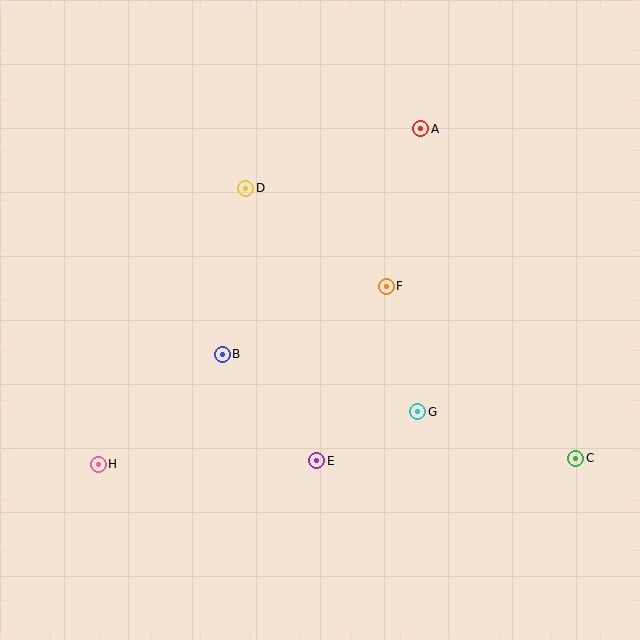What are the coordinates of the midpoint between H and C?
The midpoint between H and C is at (337, 461).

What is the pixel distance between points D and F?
The distance between D and F is 171 pixels.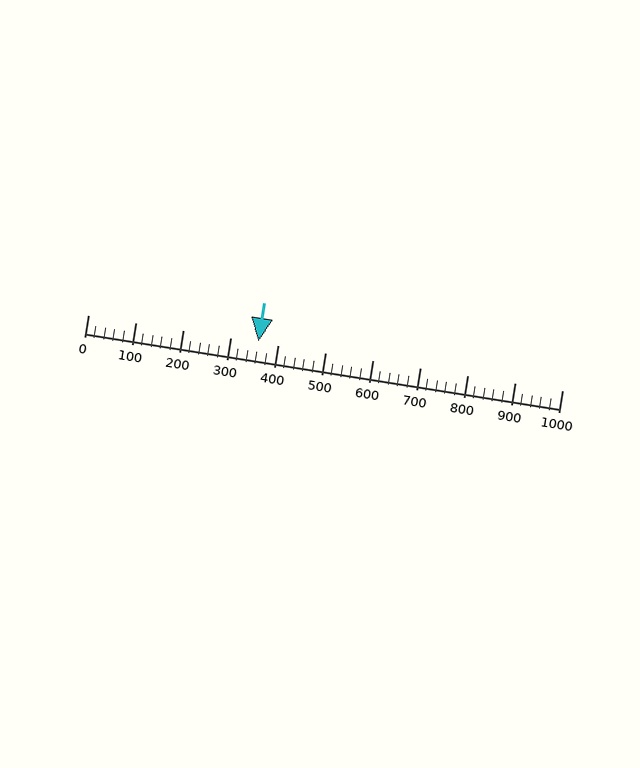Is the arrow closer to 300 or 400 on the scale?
The arrow is closer to 400.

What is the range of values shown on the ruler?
The ruler shows values from 0 to 1000.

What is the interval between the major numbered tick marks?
The major tick marks are spaced 100 units apart.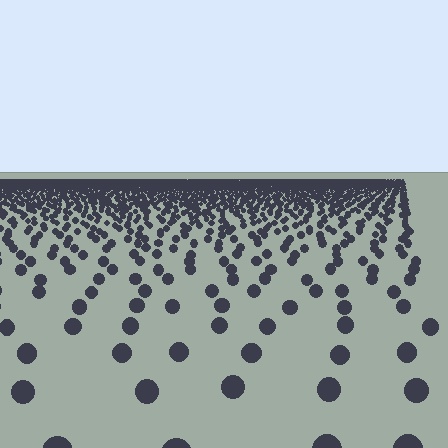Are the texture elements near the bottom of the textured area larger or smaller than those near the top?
Larger. Near the bottom, elements are closer to the viewer and appear at a bigger on-screen size.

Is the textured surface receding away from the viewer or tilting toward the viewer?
The surface is receding away from the viewer. Texture elements get smaller and denser toward the top.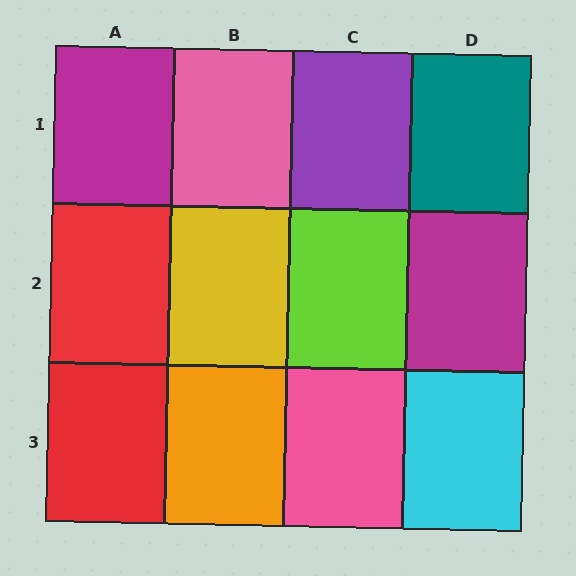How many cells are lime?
1 cell is lime.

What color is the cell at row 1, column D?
Teal.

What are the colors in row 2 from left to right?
Red, yellow, lime, magenta.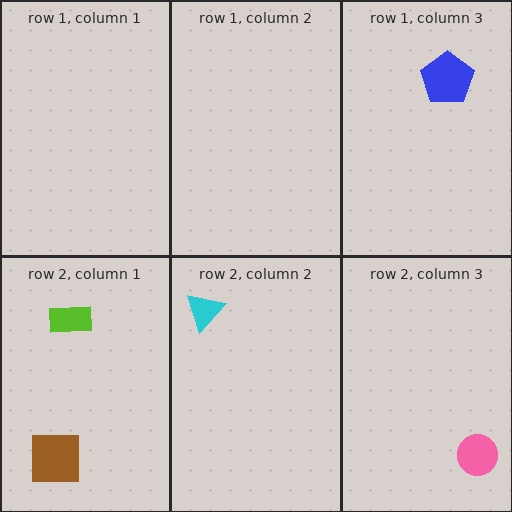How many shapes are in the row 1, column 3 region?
1.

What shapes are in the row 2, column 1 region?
The brown square, the lime rectangle.